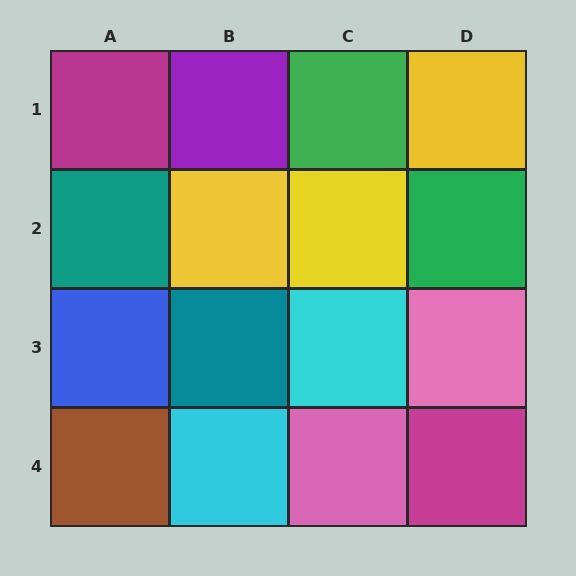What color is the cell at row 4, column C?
Pink.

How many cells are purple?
1 cell is purple.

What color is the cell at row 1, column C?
Green.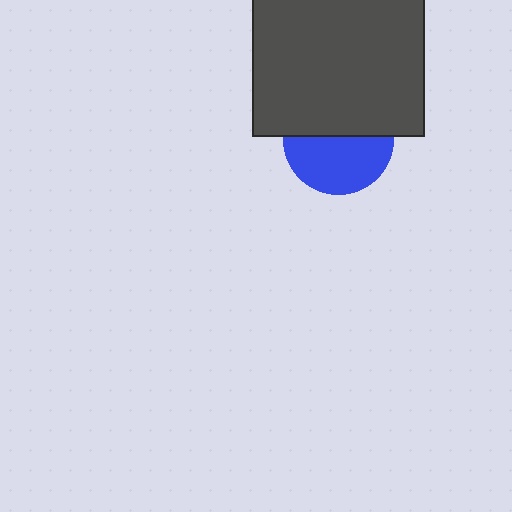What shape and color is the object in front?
The object in front is a dark gray rectangle.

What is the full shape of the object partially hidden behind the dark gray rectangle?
The partially hidden object is a blue circle.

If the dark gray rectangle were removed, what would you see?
You would see the complete blue circle.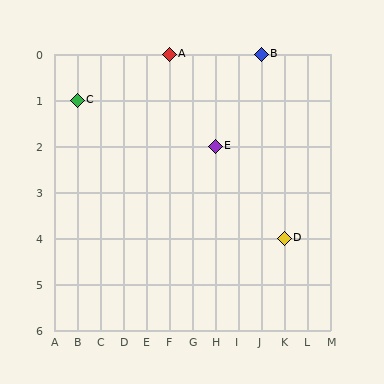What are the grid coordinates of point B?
Point B is at grid coordinates (J, 0).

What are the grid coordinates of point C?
Point C is at grid coordinates (B, 1).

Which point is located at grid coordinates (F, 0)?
Point A is at (F, 0).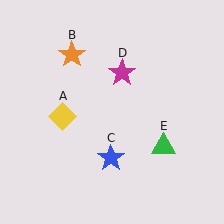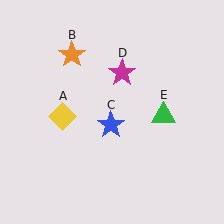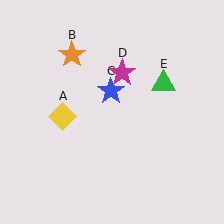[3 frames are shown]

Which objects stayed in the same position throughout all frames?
Yellow diamond (object A) and orange star (object B) and magenta star (object D) remained stationary.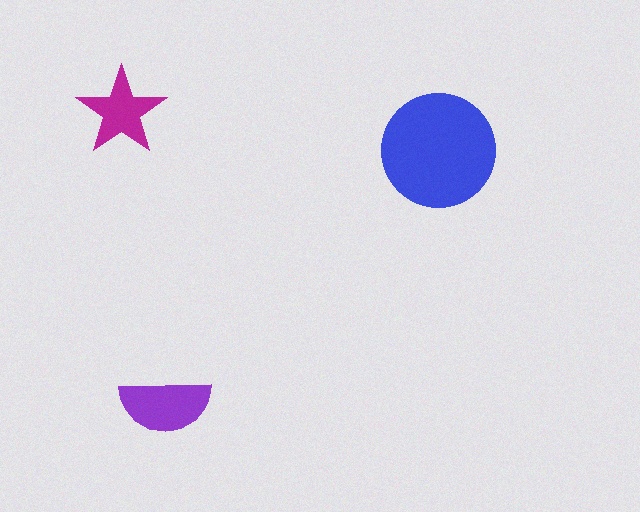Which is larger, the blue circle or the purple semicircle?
The blue circle.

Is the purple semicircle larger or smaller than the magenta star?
Larger.